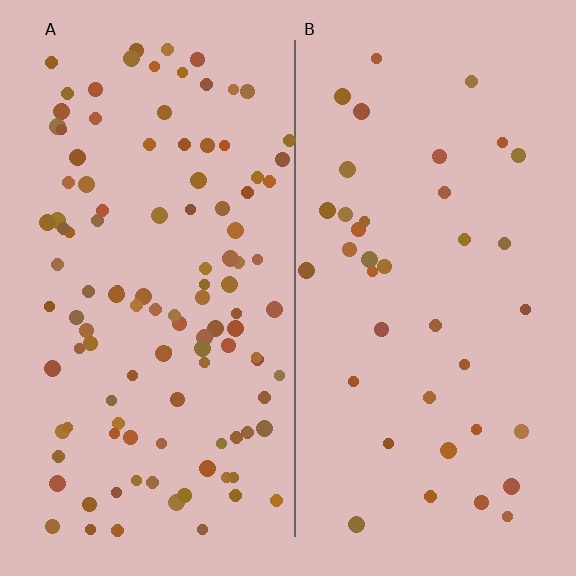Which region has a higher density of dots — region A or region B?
A (the left).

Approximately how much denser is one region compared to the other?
Approximately 2.9× — region A over region B.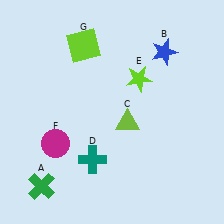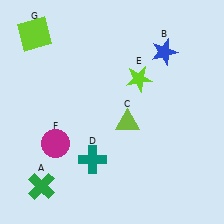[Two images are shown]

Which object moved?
The lime square (G) moved left.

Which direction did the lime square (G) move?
The lime square (G) moved left.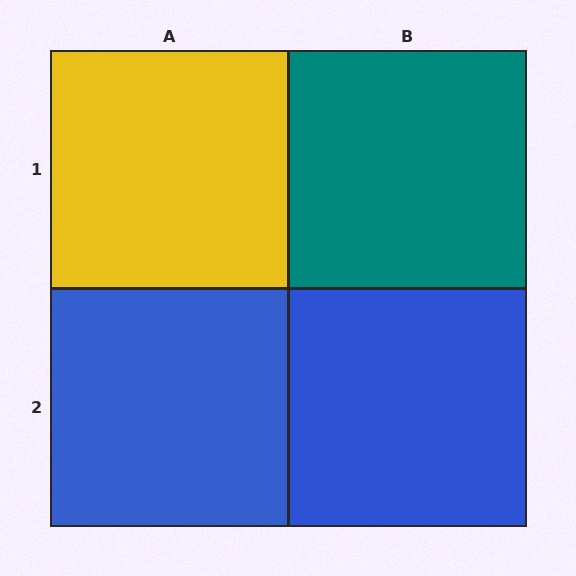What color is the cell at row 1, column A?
Yellow.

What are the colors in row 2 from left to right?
Blue, blue.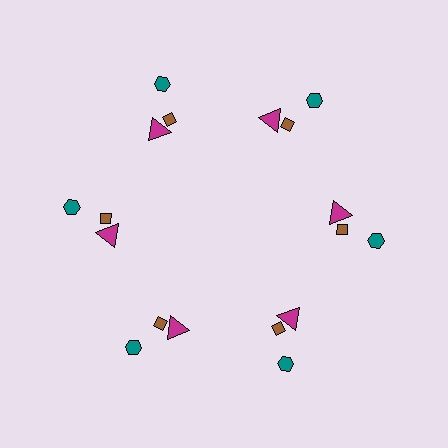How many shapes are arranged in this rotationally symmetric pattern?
There are 18 shapes, arranged in 6 groups of 3.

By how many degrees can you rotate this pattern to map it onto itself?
The pattern maps onto itself every 60 degrees of rotation.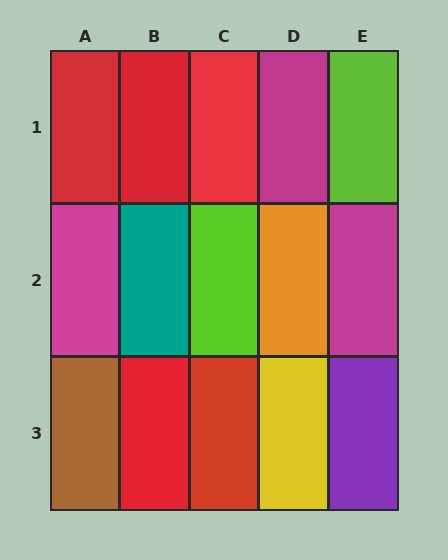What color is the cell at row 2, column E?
Magenta.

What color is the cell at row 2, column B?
Teal.